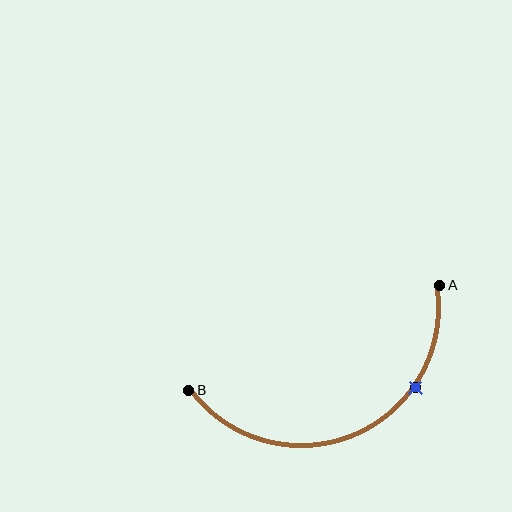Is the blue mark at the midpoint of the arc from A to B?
No. The blue mark lies on the arc but is closer to endpoint A. The arc midpoint would be at the point on the curve equidistant along the arc from both A and B.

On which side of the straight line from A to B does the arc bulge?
The arc bulges below the straight line connecting A and B.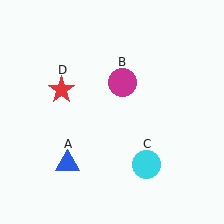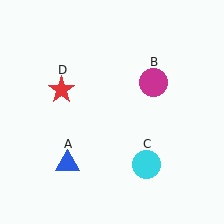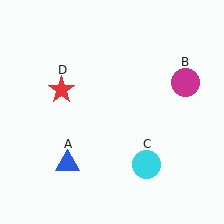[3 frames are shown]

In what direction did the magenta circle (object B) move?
The magenta circle (object B) moved right.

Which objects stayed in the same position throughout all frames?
Blue triangle (object A) and cyan circle (object C) and red star (object D) remained stationary.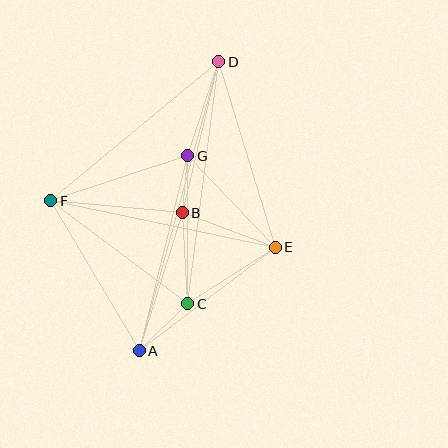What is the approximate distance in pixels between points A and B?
The distance between A and B is approximately 144 pixels.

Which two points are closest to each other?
Points B and G are closest to each other.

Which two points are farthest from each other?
Points A and D are farthest from each other.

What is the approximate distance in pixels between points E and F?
The distance between E and F is approximately 229 pixels.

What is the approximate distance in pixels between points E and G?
The distance between E and G is approximately 127 pixels.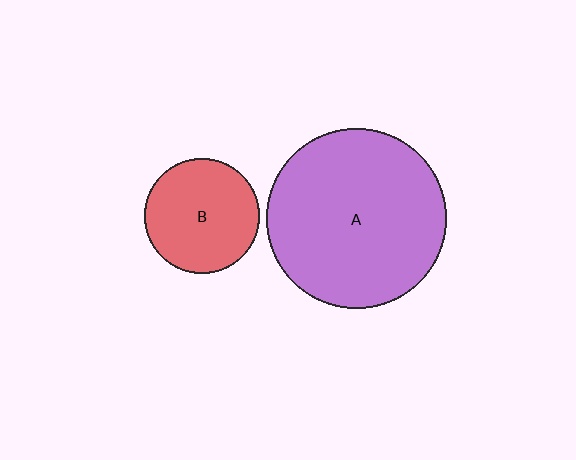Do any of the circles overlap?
No, none of the circles overlap.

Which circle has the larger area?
Circle A (purple).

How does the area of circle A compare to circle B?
Approximately 2.5 times.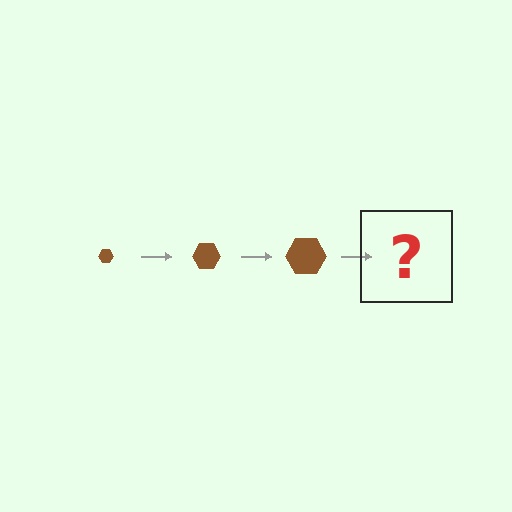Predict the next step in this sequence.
The next step is a brown hexagon, larger than the previous one.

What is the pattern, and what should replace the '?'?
The pattern is that the hexagon gets progressively larger each step. The '?' should be a brown hexagon, larger than the previous one.